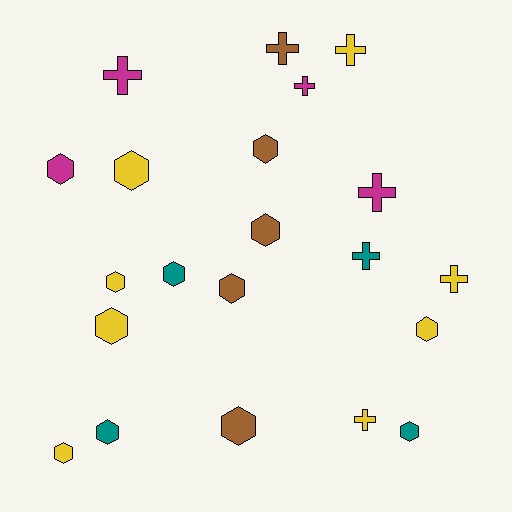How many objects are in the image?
There are 21 objects.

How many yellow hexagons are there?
There are 5 yellow hexagons.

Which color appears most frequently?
Yellow, with 8 objects.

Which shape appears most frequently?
Hexagon, with 13 objects.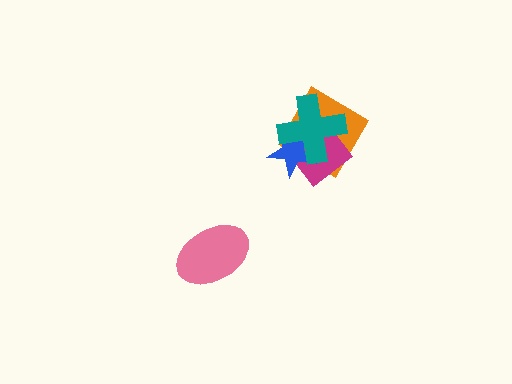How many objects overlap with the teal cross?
3 objects overlap with the teal cross.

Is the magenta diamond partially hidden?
Yes, it is partially covered by another shape.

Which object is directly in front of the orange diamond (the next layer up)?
The magenta diamond is directly in front of the orange diamond.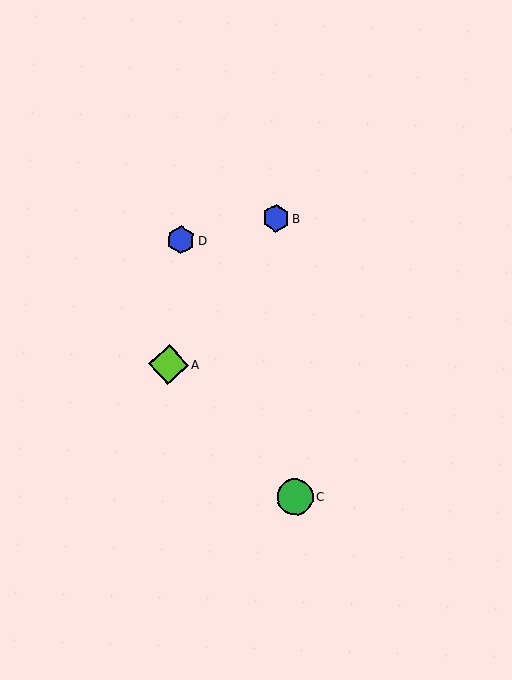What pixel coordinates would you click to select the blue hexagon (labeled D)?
Click at (181, 240) to select the blue hexagon D.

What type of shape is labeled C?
Shape C is a green circle.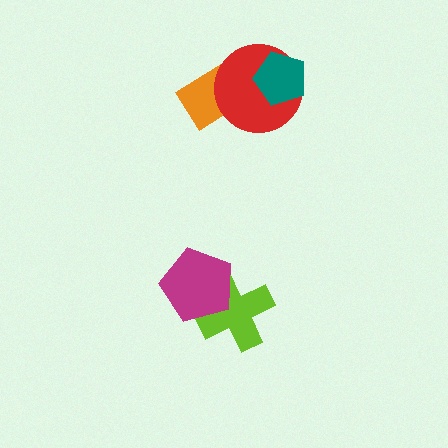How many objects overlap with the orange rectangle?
1 object overlaps with the orange rectangle.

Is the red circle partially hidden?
Yes, it is partially covered by another shape.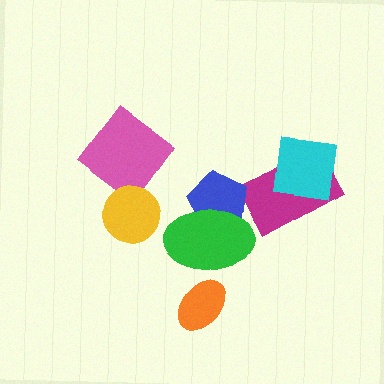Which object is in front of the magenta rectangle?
The cyan square is in front of the magenta rectangle.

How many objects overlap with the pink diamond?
0 objects overlap with the pink diamond.